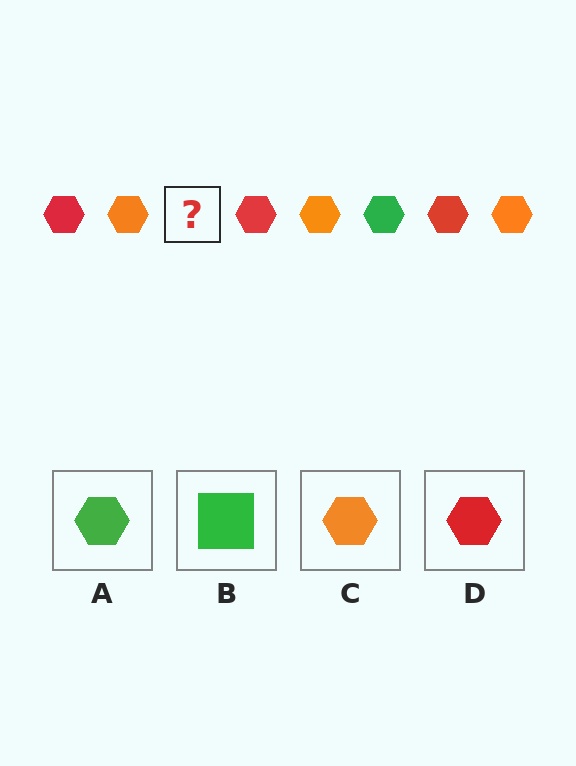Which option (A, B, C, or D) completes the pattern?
A.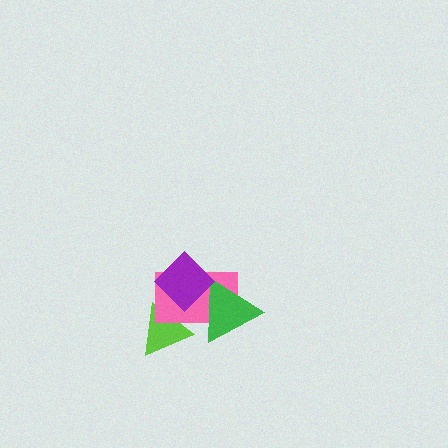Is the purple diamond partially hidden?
No, no other shape covers it.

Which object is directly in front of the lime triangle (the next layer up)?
The pink rectangle is directly in front of the lime triangle.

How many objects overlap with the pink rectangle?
3 objects overlap with the pink rectangle.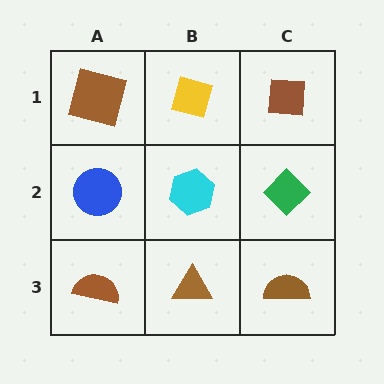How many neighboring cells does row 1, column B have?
3.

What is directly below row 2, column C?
A brown semicircle.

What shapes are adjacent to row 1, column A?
A blue circle (row 2, column A), a yellow square (row 1, column B).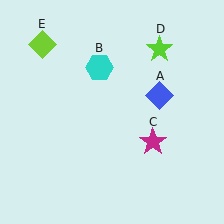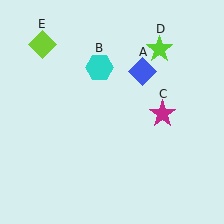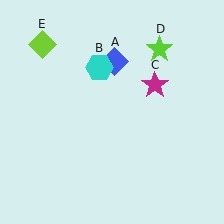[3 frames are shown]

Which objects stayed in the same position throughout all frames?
Cyan hexagon (object B) and lime star (object D) and lime diamond (object E) remained stationary.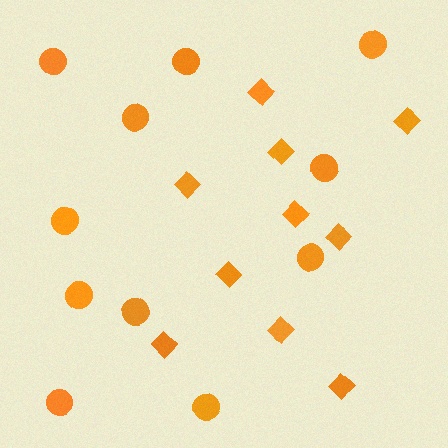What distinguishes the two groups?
There are 2 groups: one group of diamonds (10) and one group of circles (11).